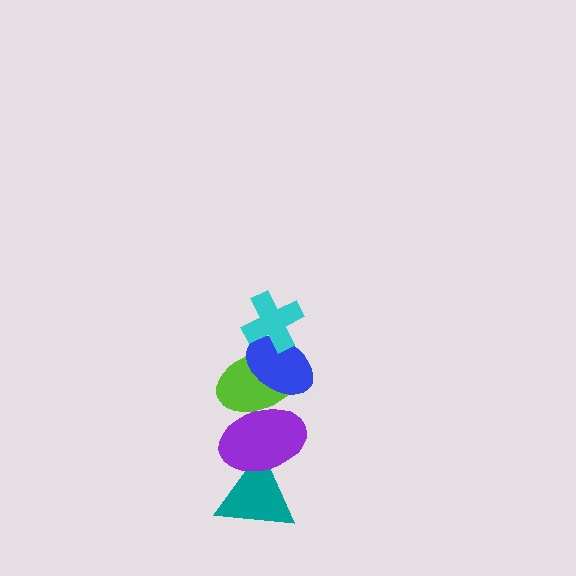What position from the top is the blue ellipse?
The blue ellipse is 2nd from the top.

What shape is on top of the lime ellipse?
The blue ellipse is on top of the lime ellipse.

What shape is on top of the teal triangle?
The purple ellipse is on top of the teal triangle.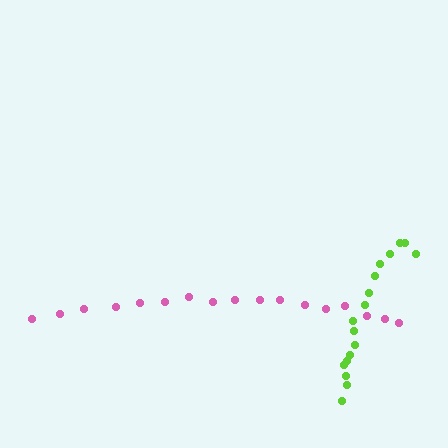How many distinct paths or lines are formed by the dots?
There are 2 distinct paths.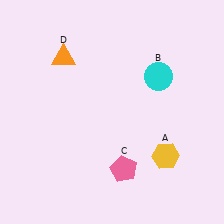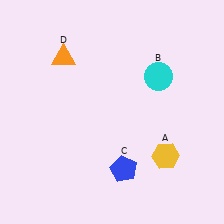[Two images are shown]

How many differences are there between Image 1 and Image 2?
There is 1 difference between the two images.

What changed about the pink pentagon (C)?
In Image 1, C is pink. In Image 2, it changed to blue.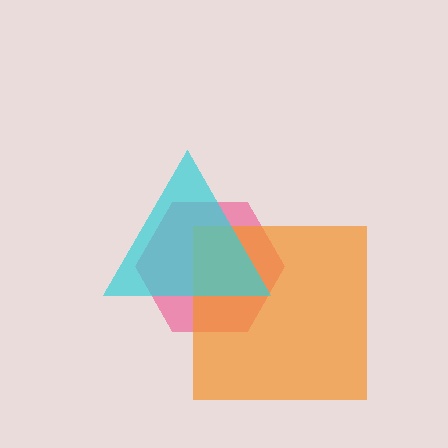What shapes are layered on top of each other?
The layered shapes are: a pink hexagon, an orange square, a cyan triangle.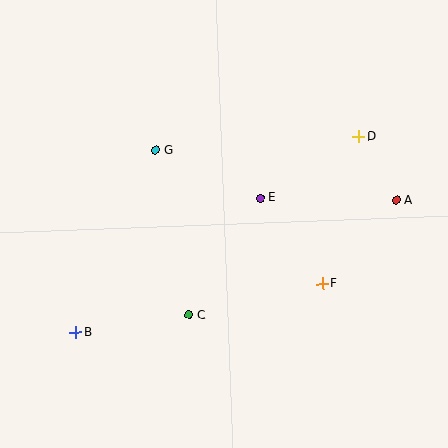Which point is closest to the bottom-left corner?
Point B is closest to the bottom-left corner.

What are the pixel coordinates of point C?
Point C is at (189, 315).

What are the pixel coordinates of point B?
Point B is at (76, 332).